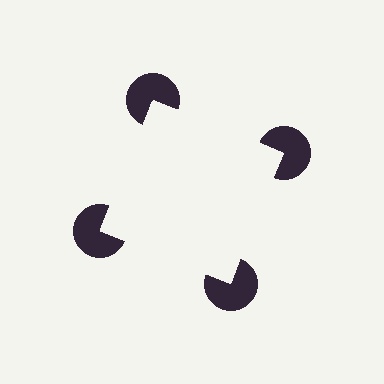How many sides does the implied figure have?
4 sides.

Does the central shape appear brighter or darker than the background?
It typically appears slightly brighter than the background, even though no actual brightness change is drawn.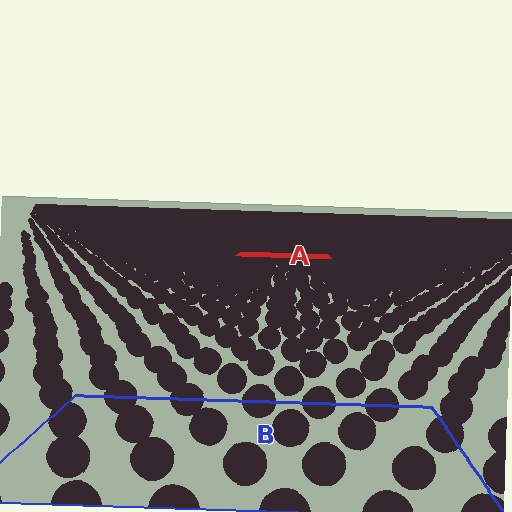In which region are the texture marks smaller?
The texture marks are smaller in region A, because it is farther away.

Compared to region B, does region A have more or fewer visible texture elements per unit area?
Region A has more texture elements per unit area — they are packed more densely because it is farther away.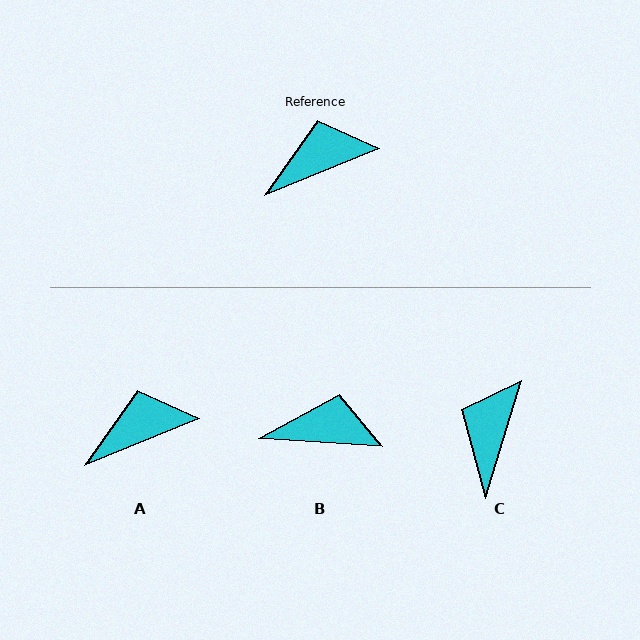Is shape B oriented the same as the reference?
No, it is off by about 26 degrees.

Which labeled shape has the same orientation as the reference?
A.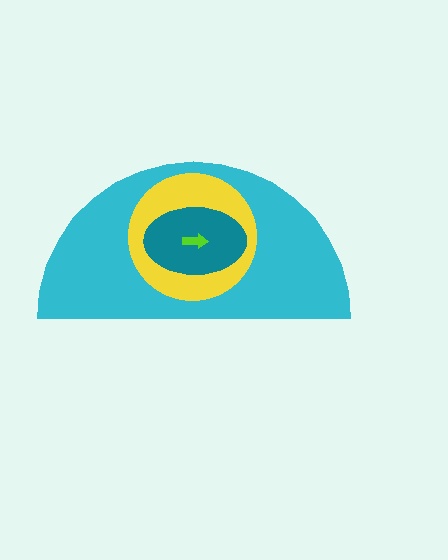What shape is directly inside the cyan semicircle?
The yellow circle.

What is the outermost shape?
The cyan semicircle.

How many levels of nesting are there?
4.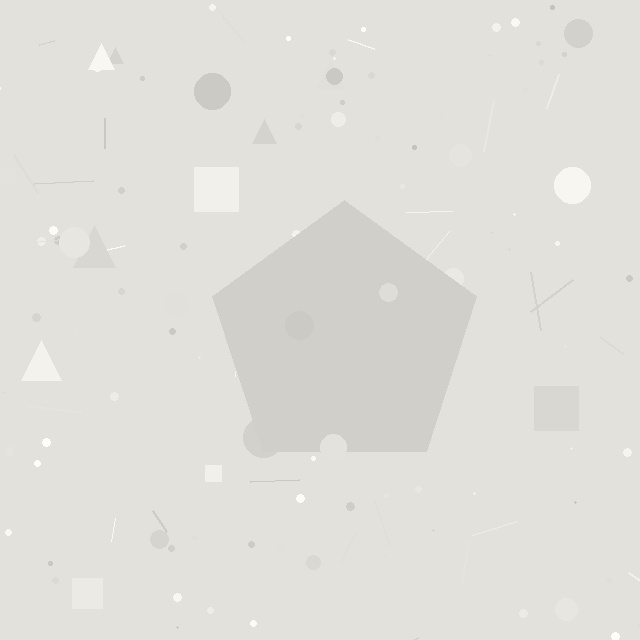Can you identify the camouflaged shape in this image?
The camouflaged shape is a pentagon.